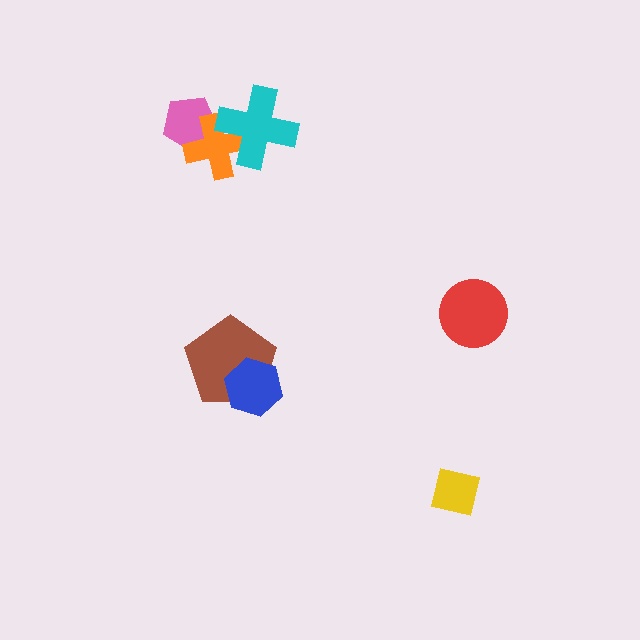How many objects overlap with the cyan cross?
1 object overlaps with the cyan cross.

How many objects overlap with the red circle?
0 objects overlap with the red circle.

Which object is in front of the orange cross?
The cyan cross is in front of the orange cross.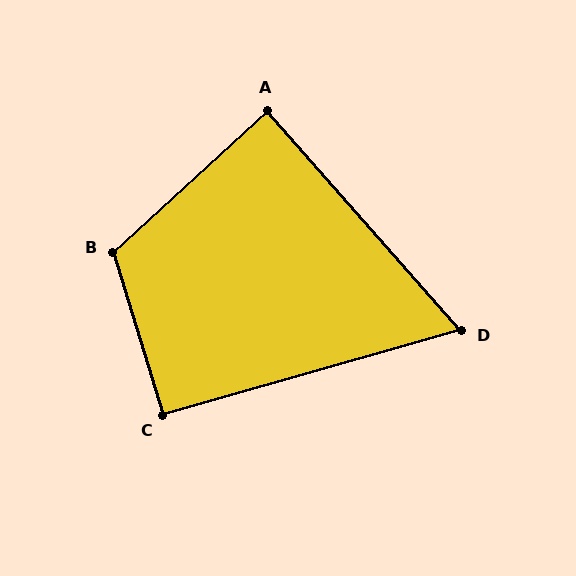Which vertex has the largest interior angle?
B, at approximately 115 degrees.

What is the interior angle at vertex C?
Approximately 91 degrees (approximately right).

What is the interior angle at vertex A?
Approximately 89 degrees (approximately right).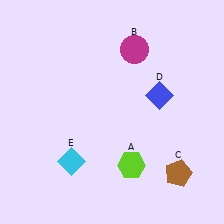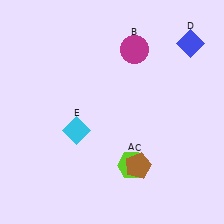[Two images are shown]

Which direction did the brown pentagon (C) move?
The brown pentagon (C) moved left.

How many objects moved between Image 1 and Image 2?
3 objects moved between the two images.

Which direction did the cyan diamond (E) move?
The cyan diamond (E) moved up.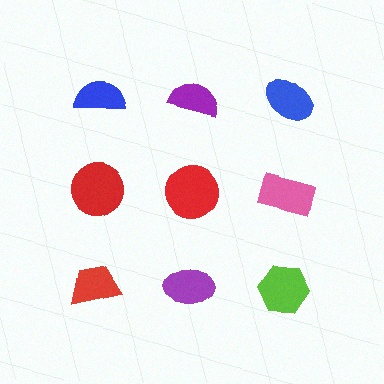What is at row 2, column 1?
A red circle.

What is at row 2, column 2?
A red circle.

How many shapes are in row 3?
3 shapes.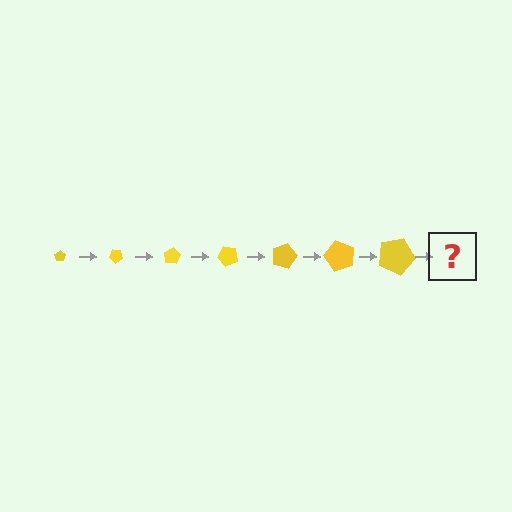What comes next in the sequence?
The next element should be a pentagon, larger than the previous one and rotated 280 degrees from the start.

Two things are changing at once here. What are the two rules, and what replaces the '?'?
The two rules are that the pentagon grows larger each step and it rotates 40 degrees each step. The '?' should be a pentagon, larger than the previous one and rotated 280 degrees from the start.